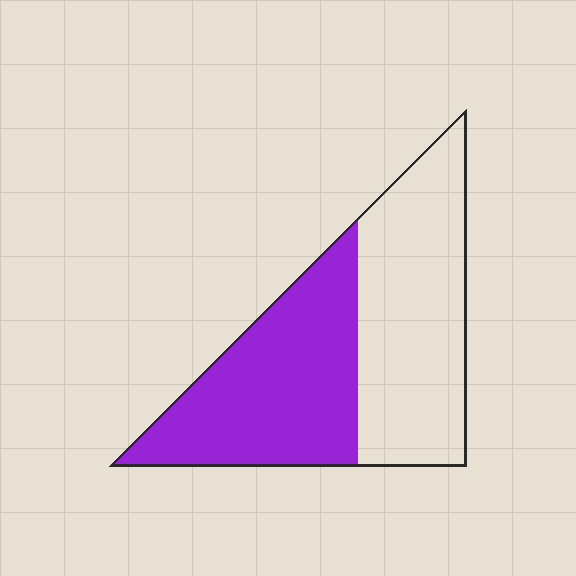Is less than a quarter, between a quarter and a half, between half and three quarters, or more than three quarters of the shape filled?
Between a quarter and a half.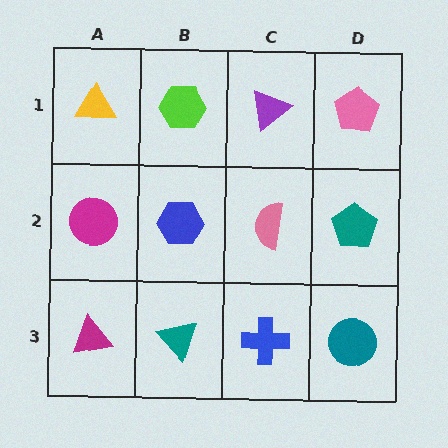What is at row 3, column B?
A teal triangle.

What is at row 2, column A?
A magenta circle.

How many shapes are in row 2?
4 shapes.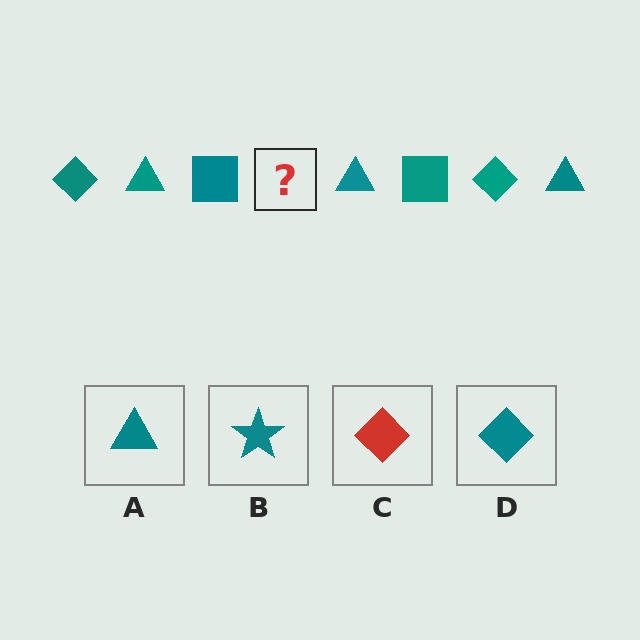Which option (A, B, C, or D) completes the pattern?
D.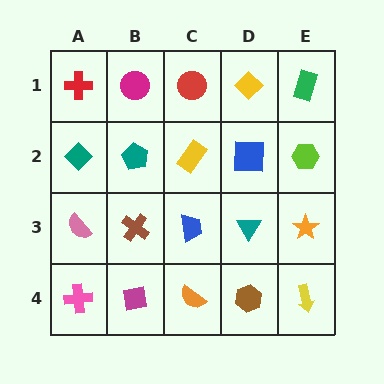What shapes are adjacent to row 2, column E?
A green rectangle (row 1, column E), an orange star (row 3, column E), a blue square (row 2, column D).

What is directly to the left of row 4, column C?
A magenta square.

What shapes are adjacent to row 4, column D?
A teal triangle (row 3, column D), an orange semicircle (row 4, column C), a yellow arrow (row 4, column E).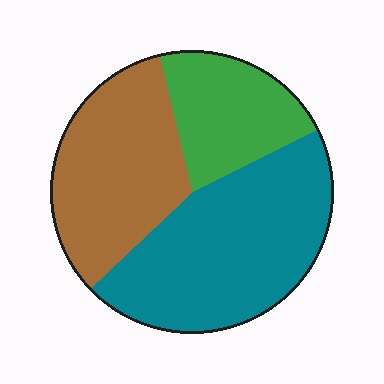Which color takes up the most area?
Teal, at roughly 45%.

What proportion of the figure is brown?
Brown takes up about one third (1/3) of the figure.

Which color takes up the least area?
Green, at roughly 20%.